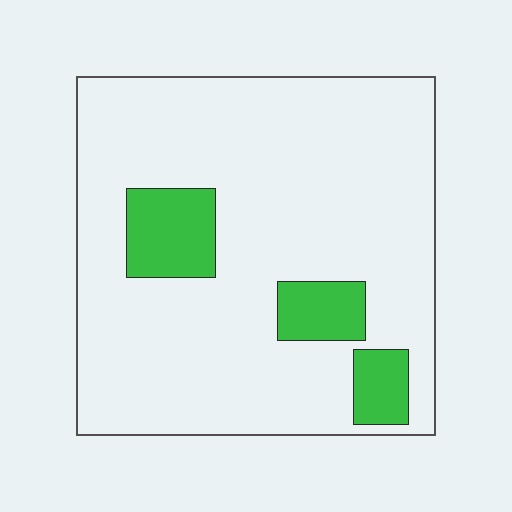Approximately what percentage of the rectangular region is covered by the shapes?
Approximately 15%.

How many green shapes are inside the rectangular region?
3.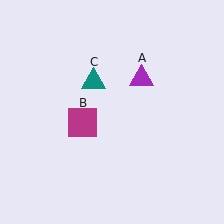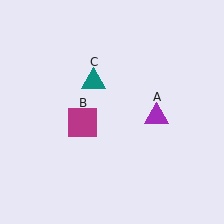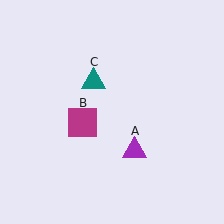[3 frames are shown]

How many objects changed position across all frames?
1 object changed position: purple triangle (object A).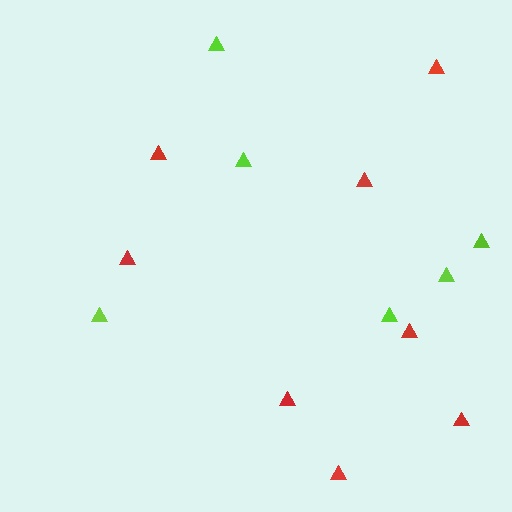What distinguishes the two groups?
There are 2 groups: one group of red triangles (8) and one group of lime triangles (6).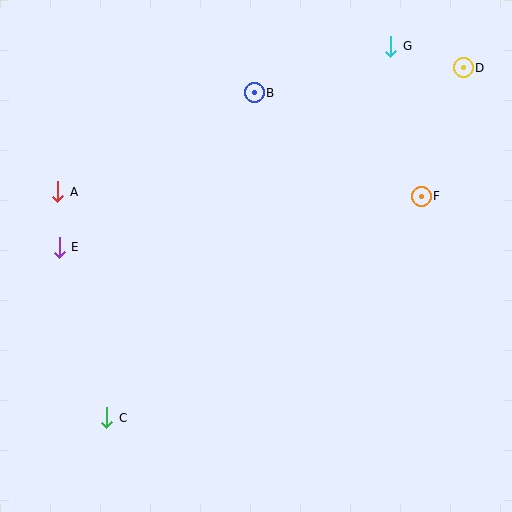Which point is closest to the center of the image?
Point B at (254, 93) is closest to the center.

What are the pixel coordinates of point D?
Point D is at (463, 68).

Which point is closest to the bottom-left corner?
Point C is closest to the bottom-left corner.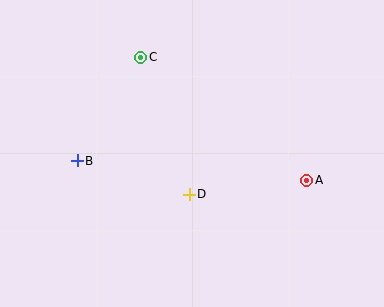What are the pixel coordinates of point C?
Point C is at (141, 57).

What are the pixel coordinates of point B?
Point B is at (77, 161).